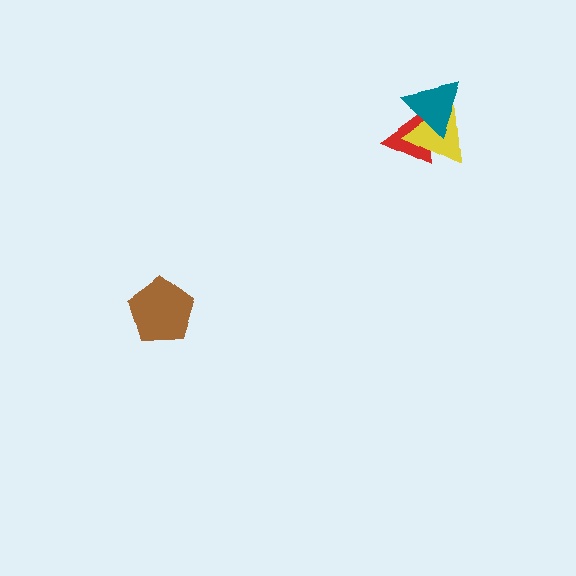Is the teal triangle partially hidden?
No, no other shape covers it.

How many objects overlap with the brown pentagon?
0 objects overlap with the brown pentagon.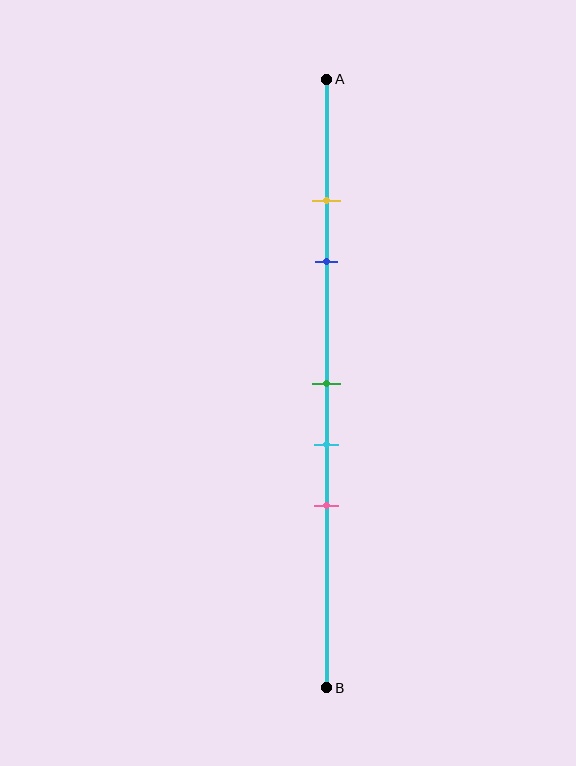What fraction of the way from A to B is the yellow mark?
The yellow mark is approximately 20% (0.2) of the way from A to B.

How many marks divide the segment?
There are 5 marks dividing the segment.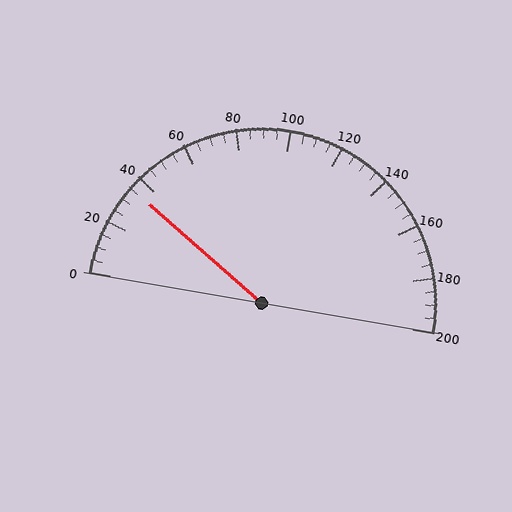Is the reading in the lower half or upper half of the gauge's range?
The reading is in the lower half of the range (0 to 200).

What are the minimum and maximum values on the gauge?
The gauge ranges from 0 to 200.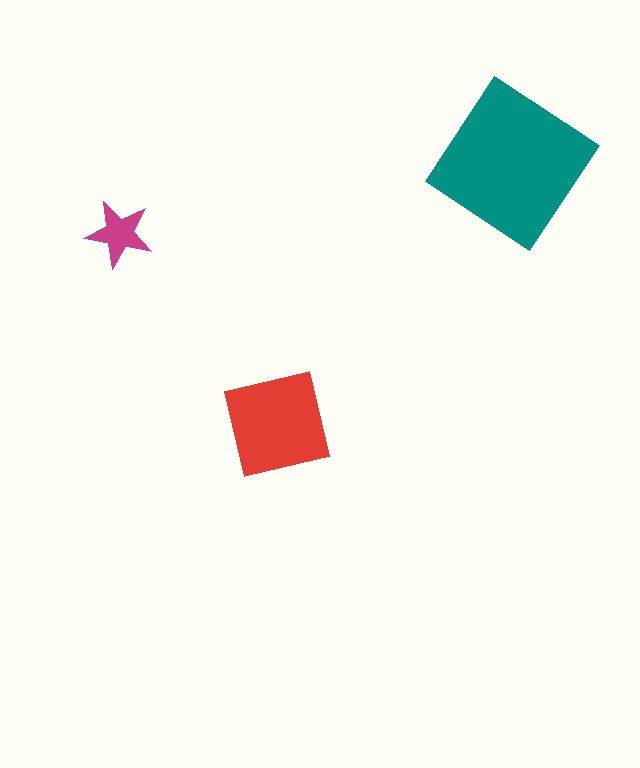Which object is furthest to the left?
The magenta star is leftmost.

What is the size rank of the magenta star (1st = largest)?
3rd.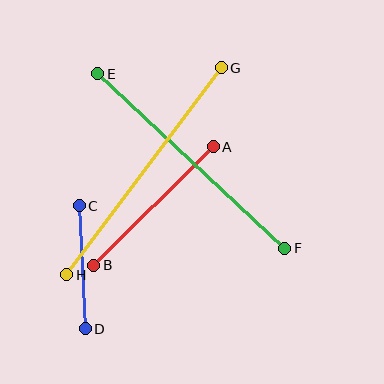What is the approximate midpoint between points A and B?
The midpoint is at approximately (154, 206) pixels.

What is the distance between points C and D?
The distance is approximately 123 pixels.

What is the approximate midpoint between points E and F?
The midpoint is at approximately (191, 161) pixels.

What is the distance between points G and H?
The distance is approximately 259 pixels.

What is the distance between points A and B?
The distance is approximately 168 pixels.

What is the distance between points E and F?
The distance is approximately 256 pixels.